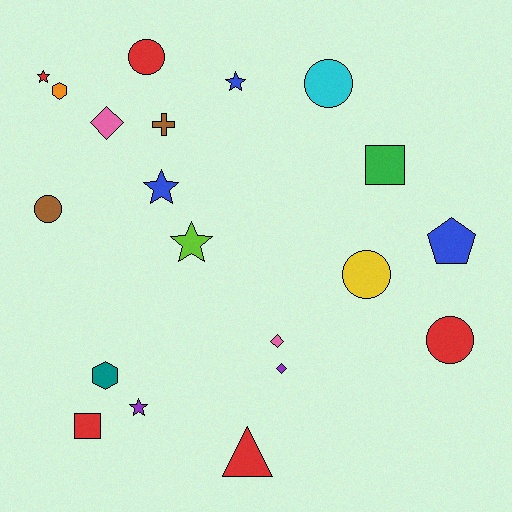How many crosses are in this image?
There is 1 cross.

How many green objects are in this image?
There is 1 green object.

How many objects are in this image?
There are 20 objects.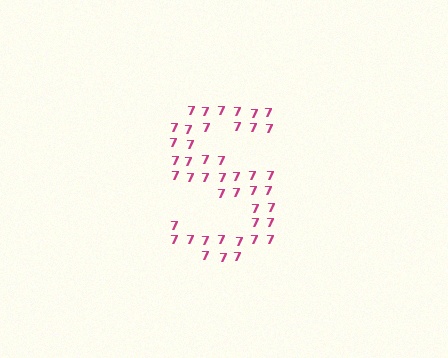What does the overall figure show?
The overall figure shows the letter S.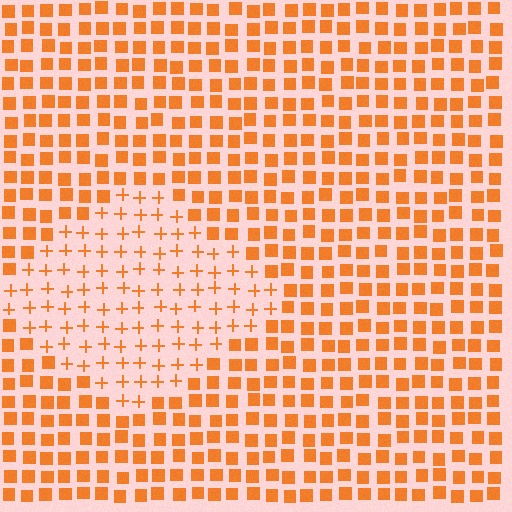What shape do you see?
I see a diamond.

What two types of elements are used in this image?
The image uses plus signs inside the diamond region and squares outside it.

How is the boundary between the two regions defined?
The boundary is defined by a change in element shape: plus signs inside vs. squares outside. All elements share the same color and spacing.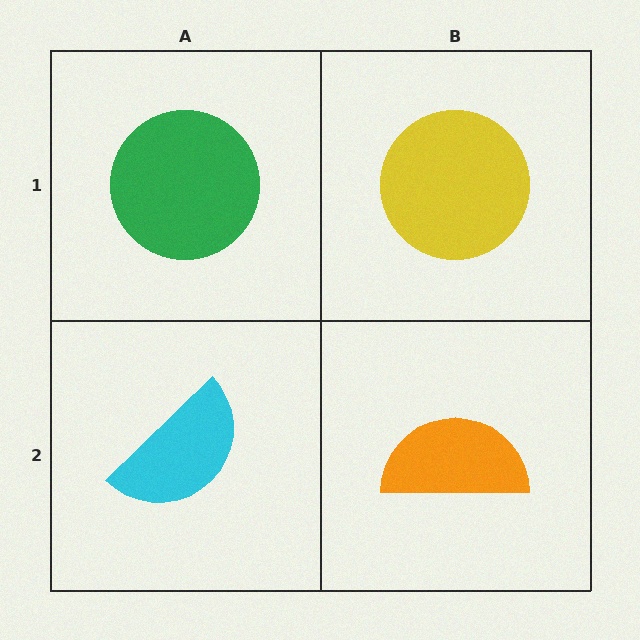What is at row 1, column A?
A green circle.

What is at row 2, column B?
An orange semicircle.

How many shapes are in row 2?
2 shapes.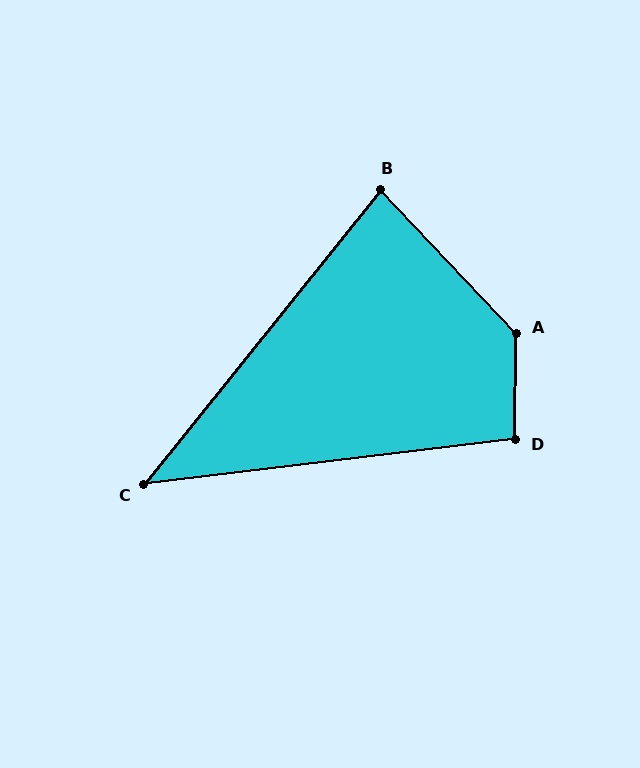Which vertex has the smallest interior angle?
C, at approximately 44 degrees.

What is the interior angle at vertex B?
Approximately 82 degrees (acute).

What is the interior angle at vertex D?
Approximately 98 degrees (obtuse).